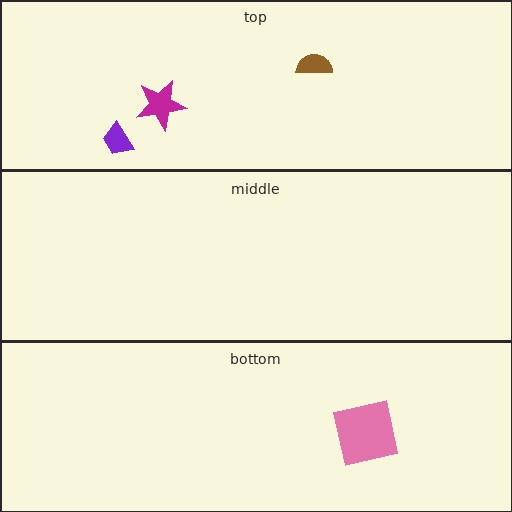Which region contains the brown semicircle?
The top region.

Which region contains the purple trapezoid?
The top region.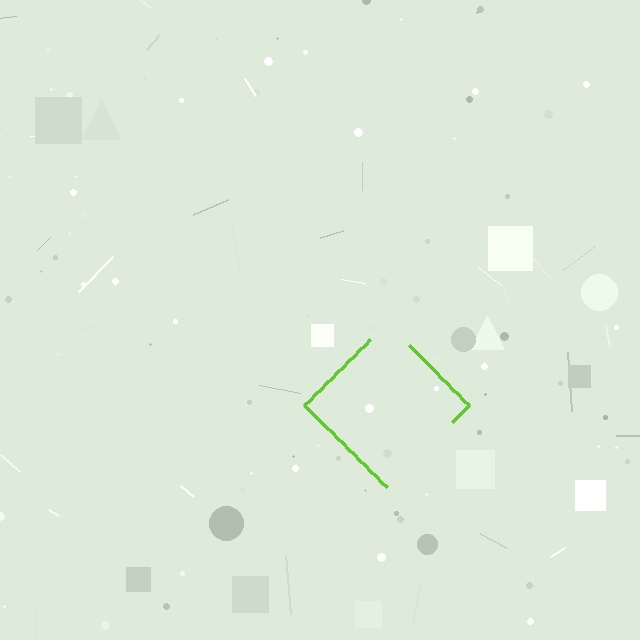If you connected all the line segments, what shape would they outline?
They would outline a diamond.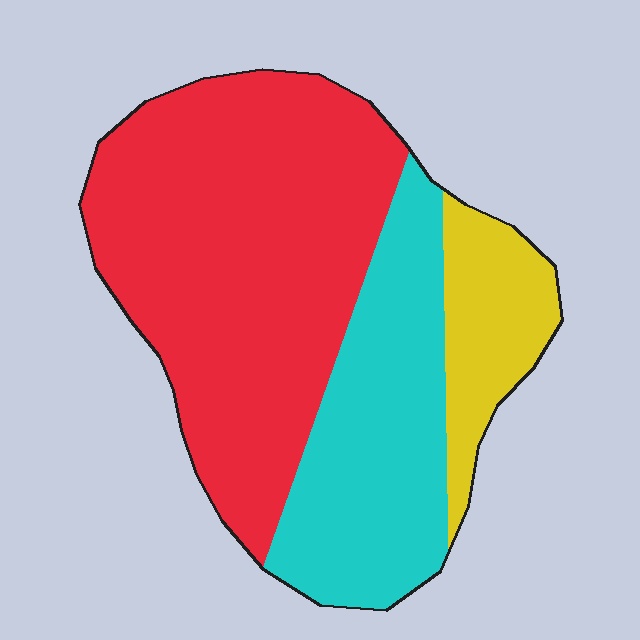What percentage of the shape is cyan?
Cyan covers around 30% of the shape.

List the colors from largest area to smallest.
From largest to smallest: red, cyan, yellow.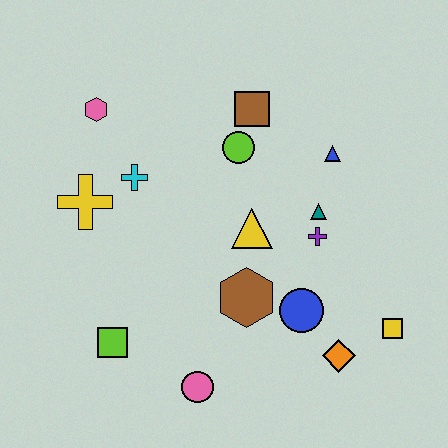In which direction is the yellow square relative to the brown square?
The yellow square is below the brown square.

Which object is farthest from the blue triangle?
The lime square is farthest from the blue triangle.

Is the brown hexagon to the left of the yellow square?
Yes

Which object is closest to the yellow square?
The orange diamond is closest to the yellow square.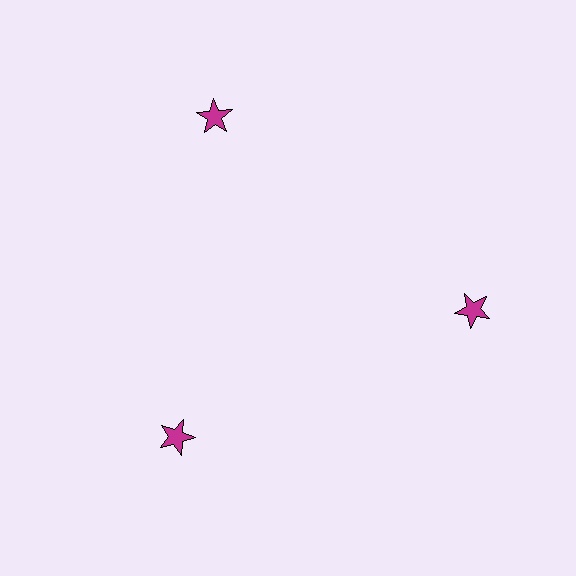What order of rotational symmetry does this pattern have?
This pattern has 3-fold rotational symmetry.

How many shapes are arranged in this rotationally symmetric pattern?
There are 3 shapes, arranged in 3 groups of 1.